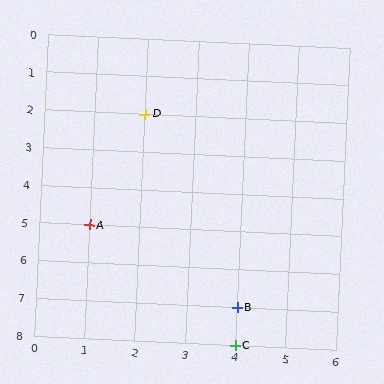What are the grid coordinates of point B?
Point B is at grid coordinates (4, 7).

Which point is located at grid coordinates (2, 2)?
Point D is at (2, 2).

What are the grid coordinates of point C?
Point C is at grid coordinates (4, 8).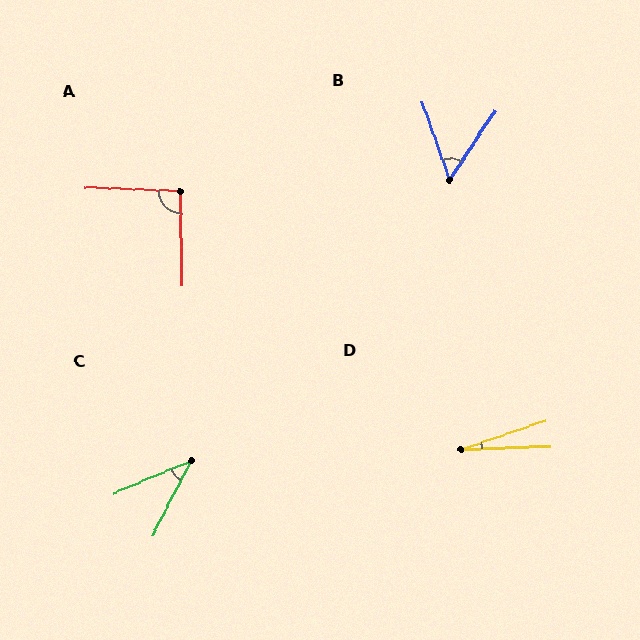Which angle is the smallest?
D, at approximately 17 degrees.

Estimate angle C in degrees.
Approximately 40 degrees.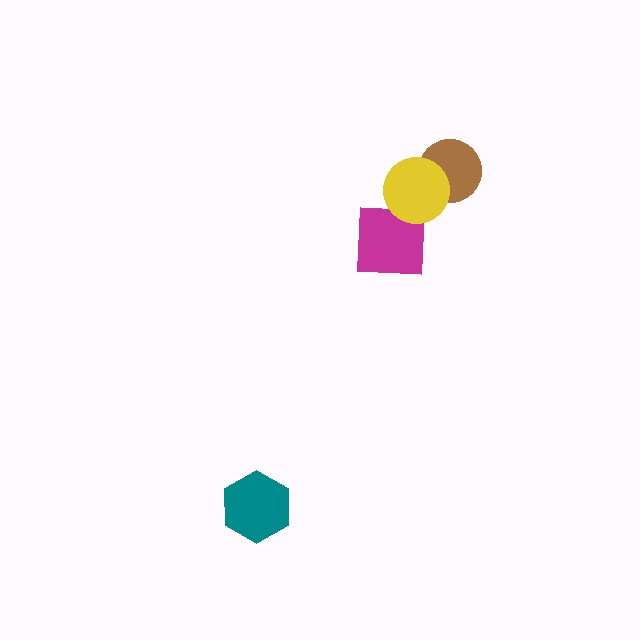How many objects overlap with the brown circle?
1 object overlaps with the brown circle.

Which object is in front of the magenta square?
The yellow circle is in front of the magenta square.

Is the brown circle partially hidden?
Yes, it is partially covered by another shape.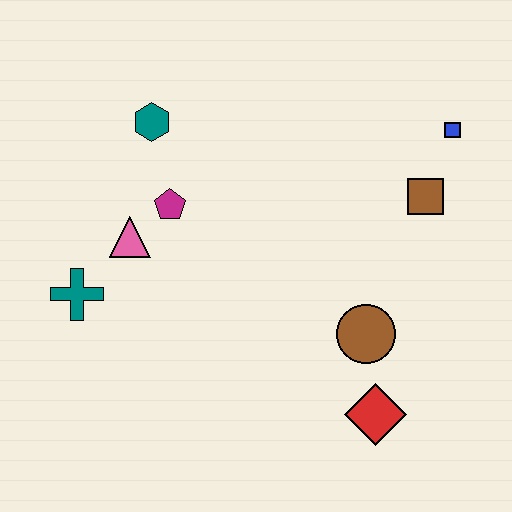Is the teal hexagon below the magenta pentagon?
No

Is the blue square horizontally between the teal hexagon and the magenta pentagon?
No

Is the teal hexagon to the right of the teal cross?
Yes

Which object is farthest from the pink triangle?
The blue square is farthest from the pink triangle.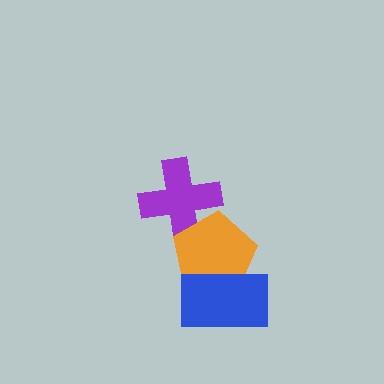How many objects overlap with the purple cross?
1 object overlaps with the purple cross.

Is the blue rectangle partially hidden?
No, no other shape covers it.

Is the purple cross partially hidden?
Yes, it is partially covered by another shape.